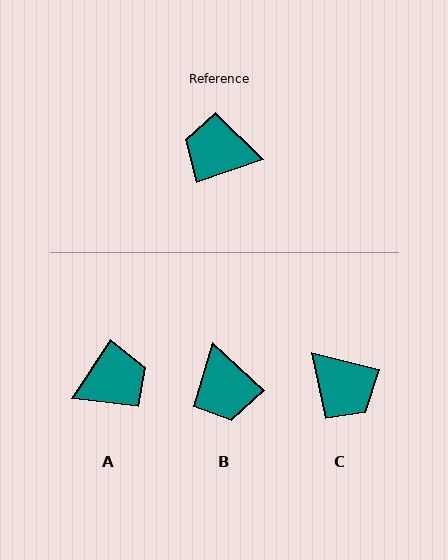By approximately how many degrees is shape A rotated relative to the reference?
Approximately 142 degrees clockwise.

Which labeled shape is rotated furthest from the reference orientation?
C, about 147 degrees away.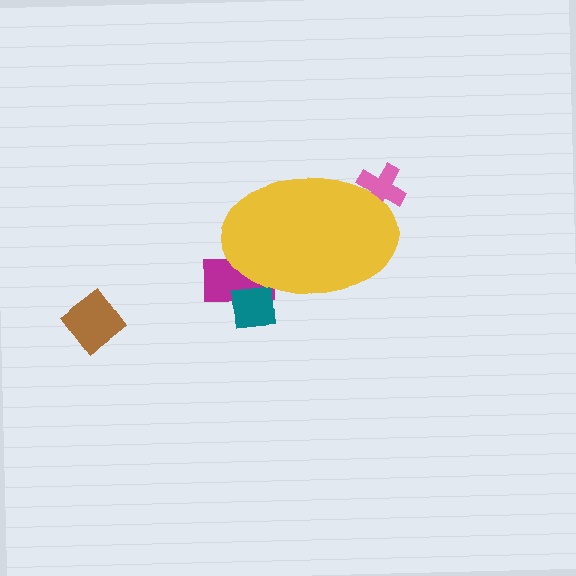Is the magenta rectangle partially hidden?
Yes, the magenta rectangle is partially hidden behind the yellow ellipse.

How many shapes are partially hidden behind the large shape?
3 shapes are partially hidden.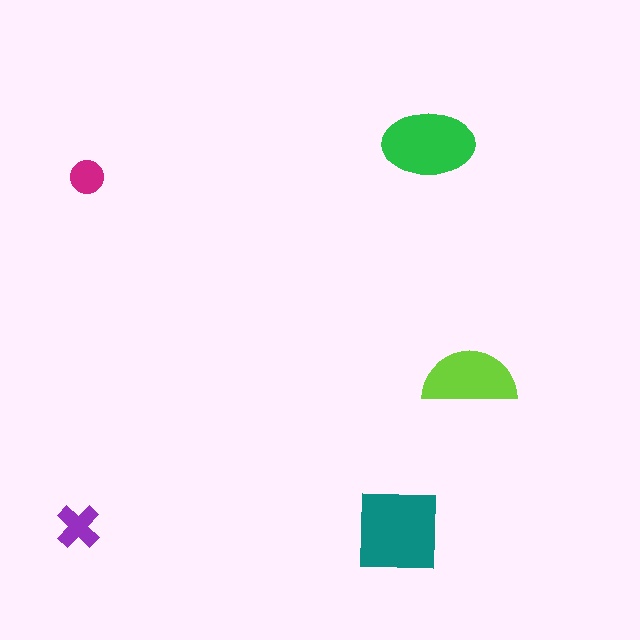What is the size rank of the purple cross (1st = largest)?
4th.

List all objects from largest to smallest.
The teal square, the green ellipse, the lime semicircle, the purple cross, the magenta circle.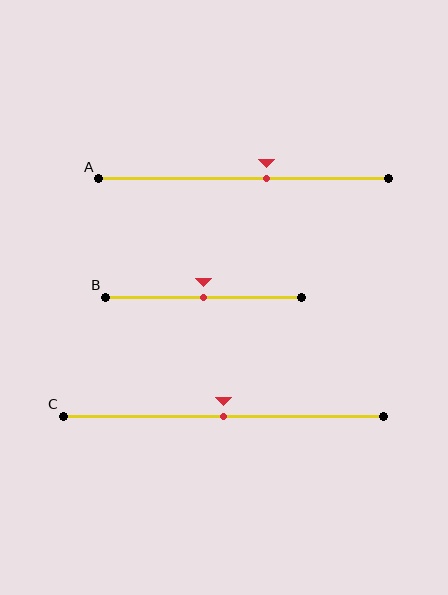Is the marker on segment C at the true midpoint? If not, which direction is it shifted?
Yes, the marker on segment C is at the true midpoint.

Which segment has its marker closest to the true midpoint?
Segment B has its marker closest to the true midpoint.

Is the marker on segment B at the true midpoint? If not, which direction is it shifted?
Yes, the marker on segment B is at the true midpoint.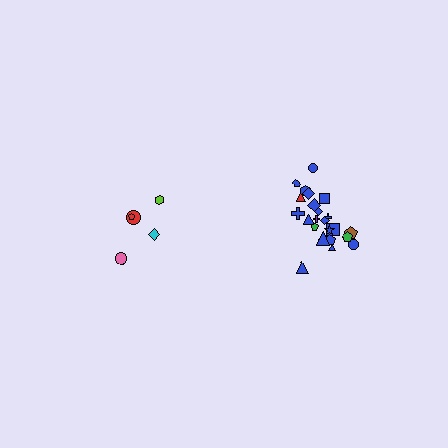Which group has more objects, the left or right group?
The right group.